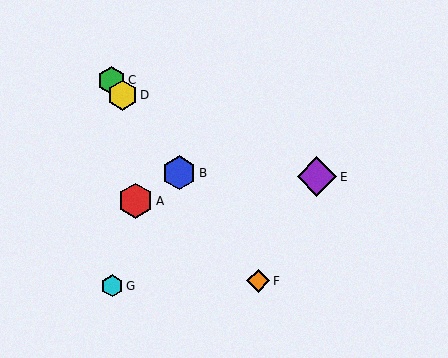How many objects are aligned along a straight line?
4 objects (B, C, D, F) are aligned along a straight line.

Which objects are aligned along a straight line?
Objects B, C, D, F are aligned along a straight line.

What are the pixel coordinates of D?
Object D is at (122, 95).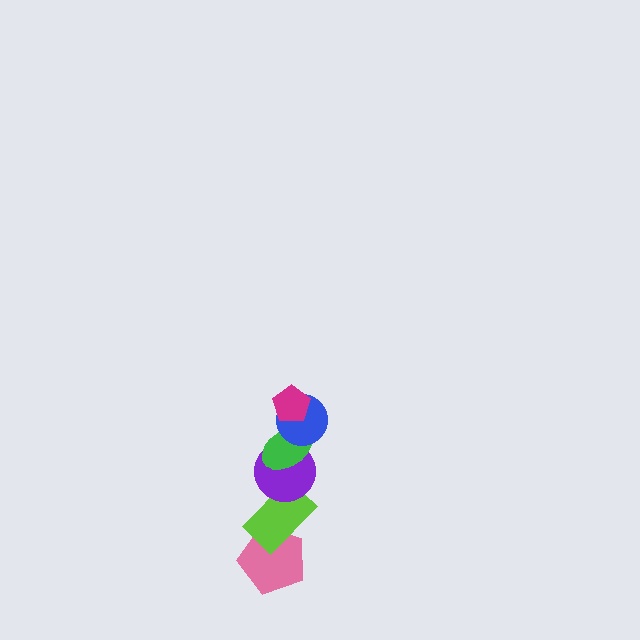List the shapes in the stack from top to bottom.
From top to bottom: the magenta pentagon, the blue circle, the green ellipse, the purple circle, the lime rectangle, the pink pentagon.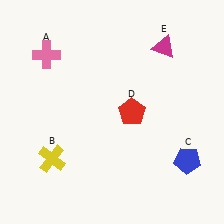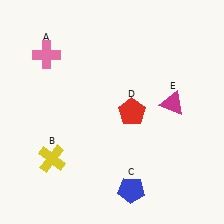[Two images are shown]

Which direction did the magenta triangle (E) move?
The magenta triangle (E) moved down.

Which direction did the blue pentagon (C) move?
The blue pentagon (C) moved left.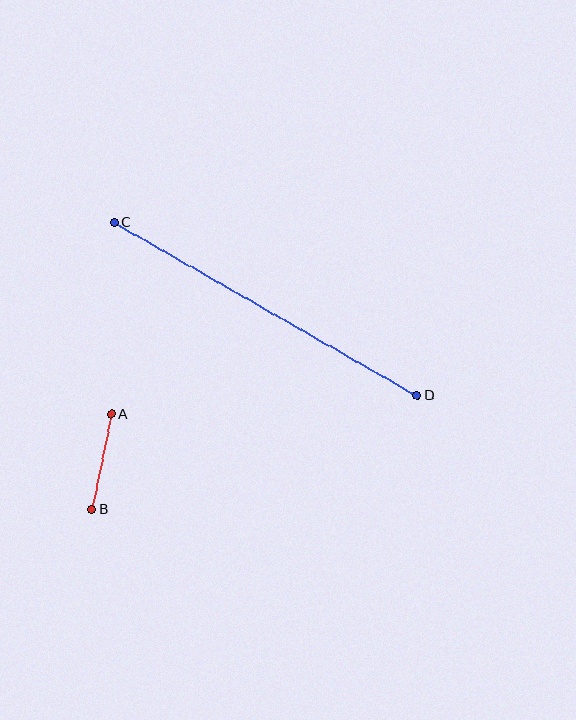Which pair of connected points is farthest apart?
Points C and D are farthest apart.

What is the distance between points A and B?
The distance is approximately 97 pixels.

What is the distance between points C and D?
The distance is approximately 349 pixels.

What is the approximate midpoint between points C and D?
The midpoint is at approximately (266, 309) pixels.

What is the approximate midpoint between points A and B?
The midpoint is at approximately (102, 462) pixels.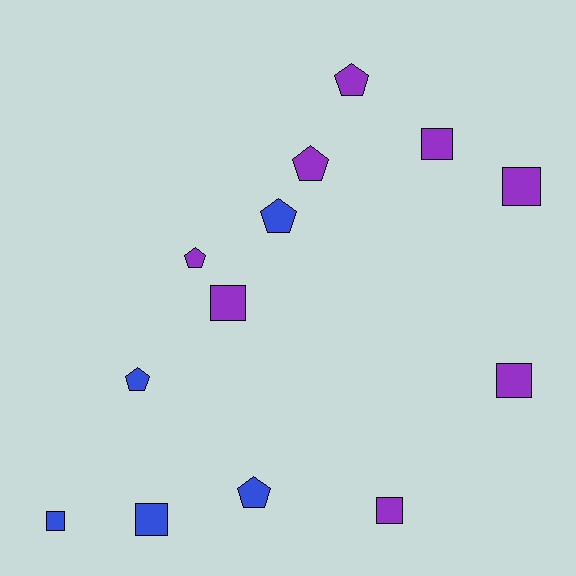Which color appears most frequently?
Purple, with 8 objects.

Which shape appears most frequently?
Square, with 7 objects.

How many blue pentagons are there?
There are 3 blue pentagons.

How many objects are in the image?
There are 13 objects.